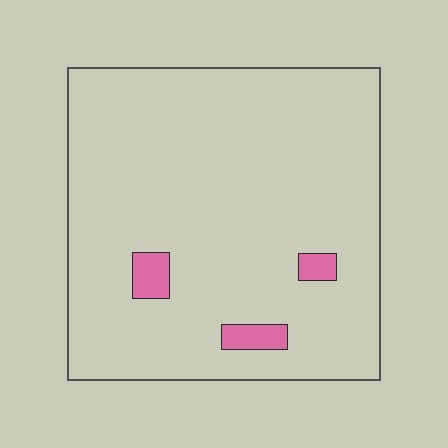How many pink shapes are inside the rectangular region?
3.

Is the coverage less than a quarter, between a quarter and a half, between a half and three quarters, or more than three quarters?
Less than a quarter.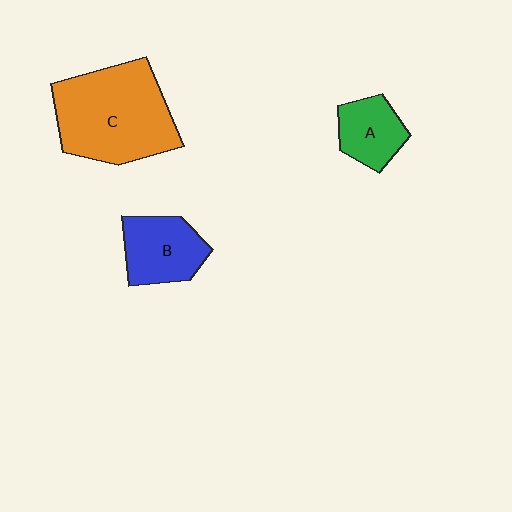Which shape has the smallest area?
Shape A (green).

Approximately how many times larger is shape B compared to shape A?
Approximately 1.3 times.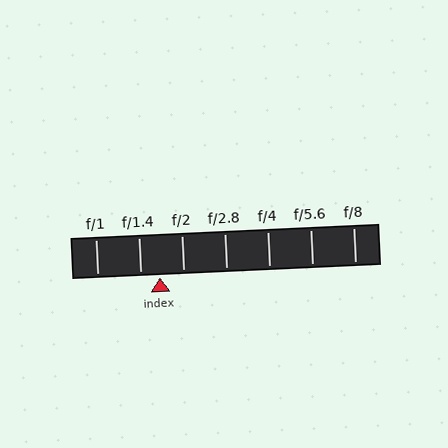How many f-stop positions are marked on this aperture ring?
There are 7 f-stop positions marked.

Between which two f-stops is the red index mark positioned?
The index mark is between f/1.4 and f/2.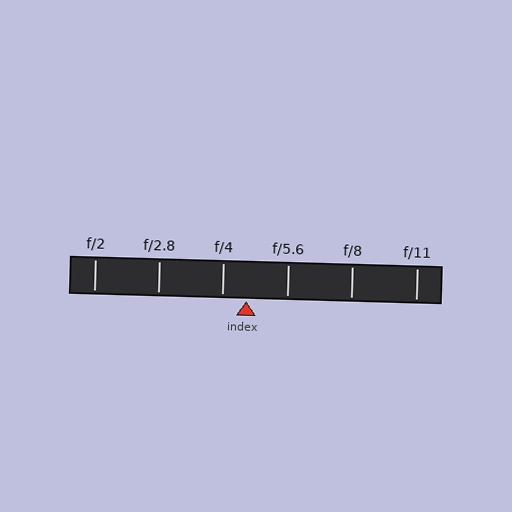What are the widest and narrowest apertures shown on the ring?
The widest aperture shown is f/2 and the narrowest is f/11.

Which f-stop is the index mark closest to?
The index mark is closest to f/4.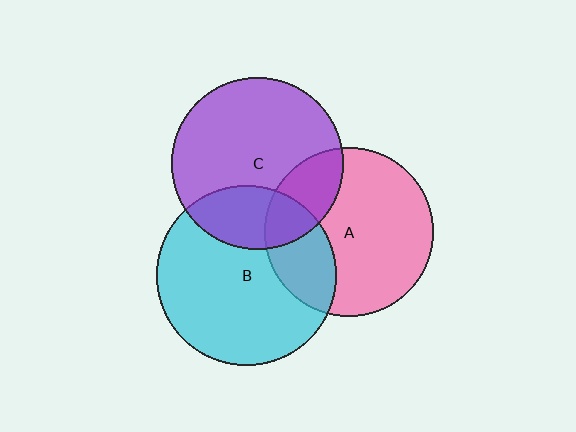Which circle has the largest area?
Circle B (cyan).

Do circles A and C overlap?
Yes.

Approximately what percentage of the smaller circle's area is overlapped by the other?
Approximately 20%.